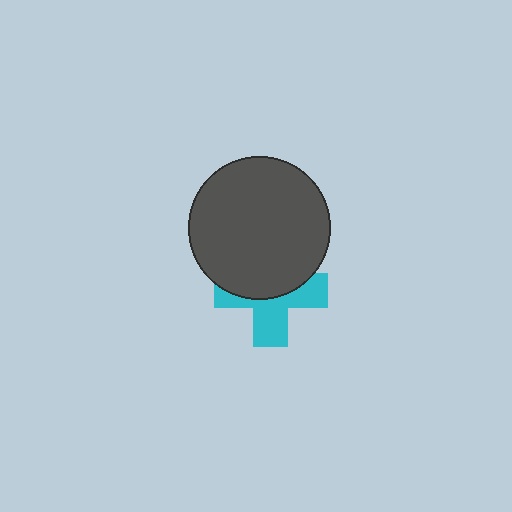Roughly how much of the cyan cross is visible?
About half of it is visible (roughly 49%).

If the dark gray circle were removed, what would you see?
You would see the complete cyan cross.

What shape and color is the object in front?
The object in front is a dark gray circle.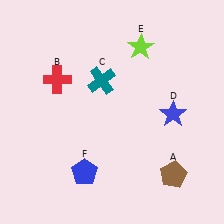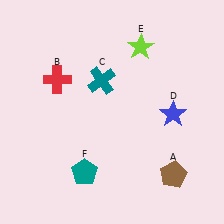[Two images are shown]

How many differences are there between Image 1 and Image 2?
There is 1 difference between the two images.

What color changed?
The pentagon (F) changed from blue in Image 1 to teal in Image 2.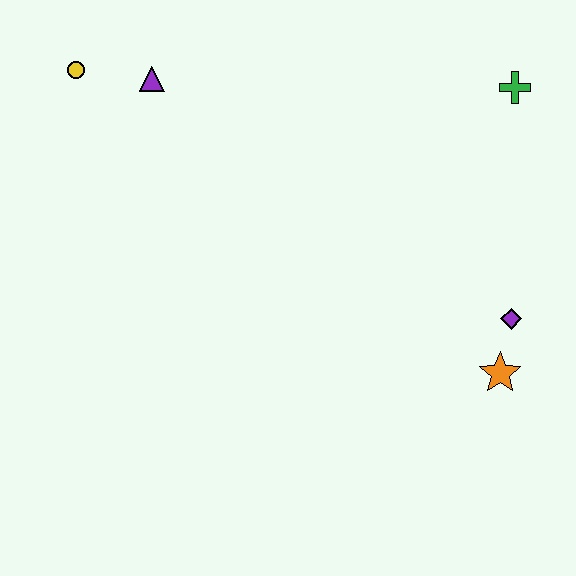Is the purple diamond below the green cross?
Yes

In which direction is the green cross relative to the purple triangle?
The green cross is to the right of the purple triangle.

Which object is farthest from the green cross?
The yellow circle is farthest from the green cross.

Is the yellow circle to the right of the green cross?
No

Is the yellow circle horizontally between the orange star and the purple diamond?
No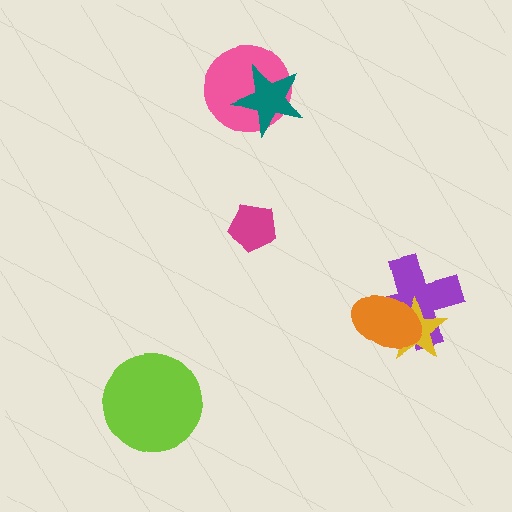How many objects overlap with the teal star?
1 object overlaps with the teal star.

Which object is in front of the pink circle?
The teal star is in front of the pink circle.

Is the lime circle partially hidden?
No, no other shape covers it.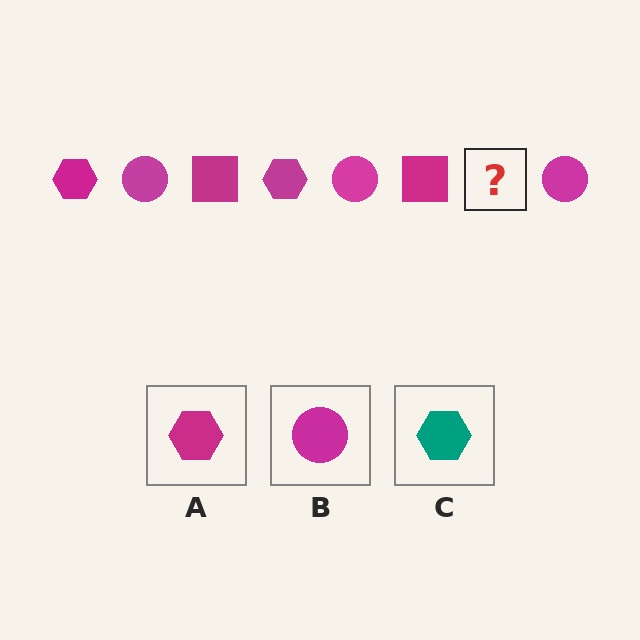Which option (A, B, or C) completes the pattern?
A.